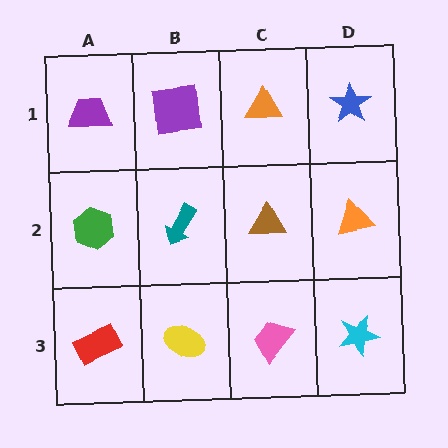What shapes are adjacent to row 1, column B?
A teal arrow (row 2, column B), a purple trapezoid (row 1, column A), an orange triangle (row 1, column C).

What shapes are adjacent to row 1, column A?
A green hexagon (row 2, column A), a purple square (row 1, column B).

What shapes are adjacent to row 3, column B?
A teal arrow (row 2, column B), a red rectangle (row 3, column A), a pink trapezoid (row 3, column C).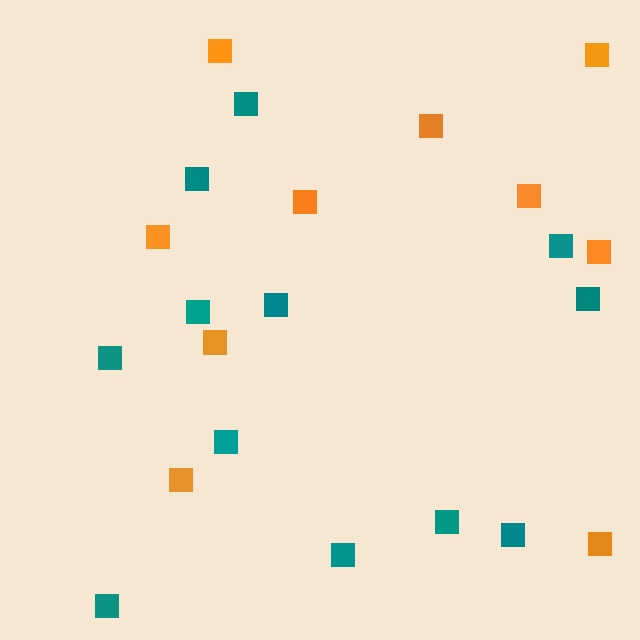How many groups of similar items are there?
There are 2 groups: one group of orange squares (10) and one group of teal squares (12).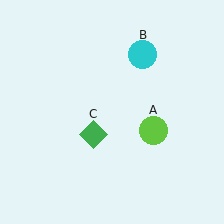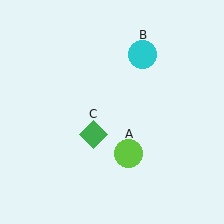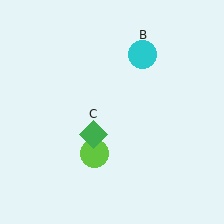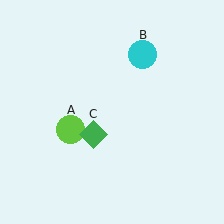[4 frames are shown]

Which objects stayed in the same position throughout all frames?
Cyan circle (object B) and green diamond (object C) remained stationary.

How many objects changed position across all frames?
1 object changed position: lime circle (object A).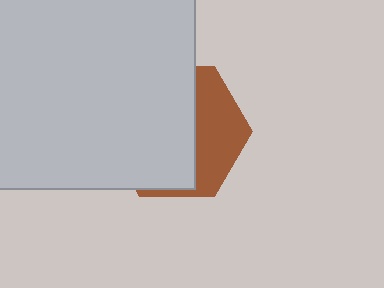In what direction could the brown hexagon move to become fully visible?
The brown hexagon could move right. That would shift it out from behind the light gray square entirely.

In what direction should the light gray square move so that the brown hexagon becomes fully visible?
The light gray square should move left. That is the shortest direction to clear the overlap and leave the brown hexagon fully visible.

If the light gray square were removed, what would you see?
You would see the complete brown hexagon.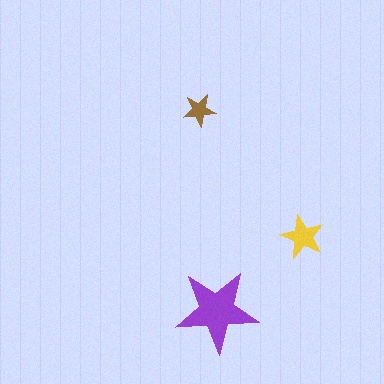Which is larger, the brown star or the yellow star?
The yellow one.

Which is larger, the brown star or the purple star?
The purple one.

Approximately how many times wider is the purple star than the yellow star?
About 2 times wider.